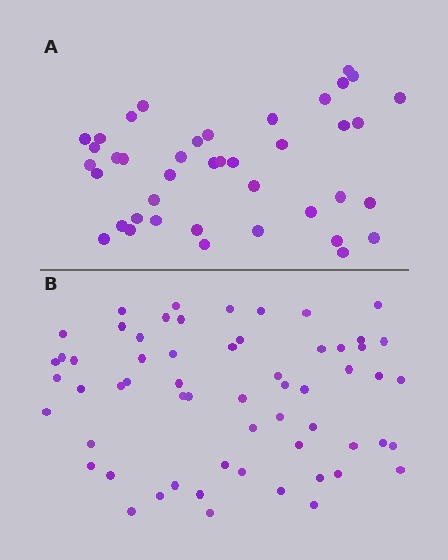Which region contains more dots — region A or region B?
Region B (the bottom region) has more dots.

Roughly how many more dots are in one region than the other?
Region B has approximately 20 more dots than region A.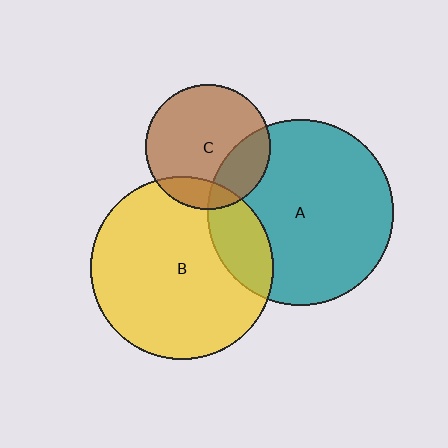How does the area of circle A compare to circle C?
Approximately 2.2 times.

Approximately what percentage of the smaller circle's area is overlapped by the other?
Approximately 20%.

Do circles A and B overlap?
Yes.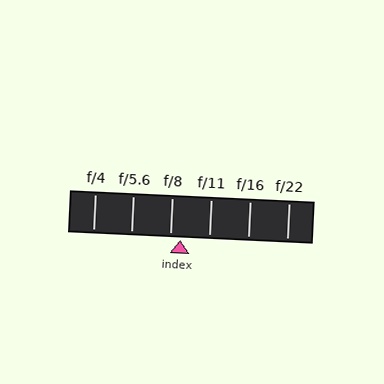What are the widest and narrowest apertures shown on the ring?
The widest aperture shown is f/4 and the narrowest is f/22.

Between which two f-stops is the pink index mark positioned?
The index mark is between f/8 and f/11.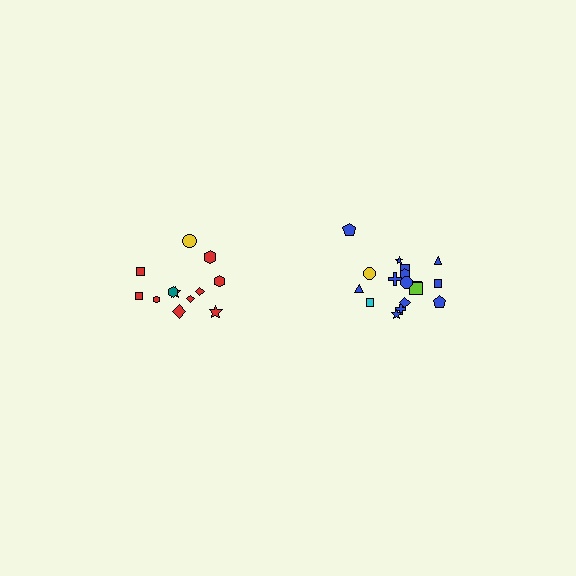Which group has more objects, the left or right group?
The right group.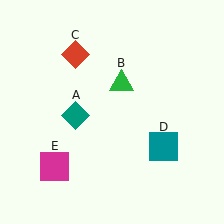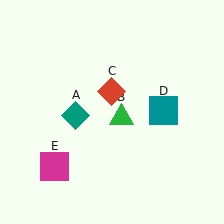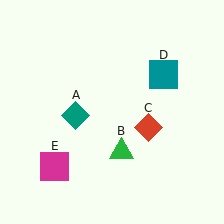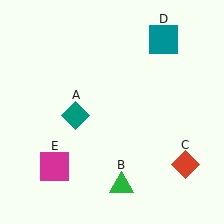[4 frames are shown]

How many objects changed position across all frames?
3 objects changed position: green triangle (object B), red diamond (object C), teal square (object D).